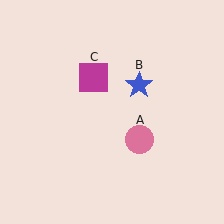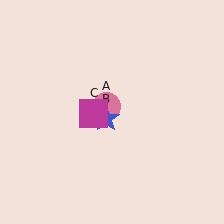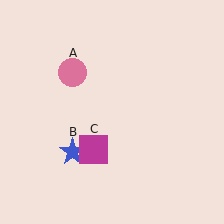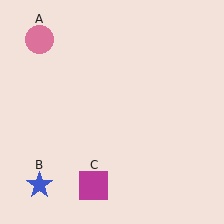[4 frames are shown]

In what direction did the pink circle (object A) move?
The pink circle (object A) moved up and to the left.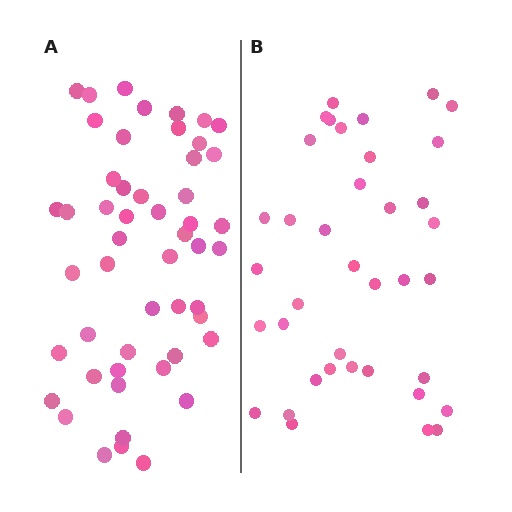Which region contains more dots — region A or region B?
Region A (the left region) has more dots.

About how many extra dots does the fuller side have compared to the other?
Region A has approximately 15 more dots than region B.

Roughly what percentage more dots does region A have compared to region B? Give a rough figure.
About 35% more.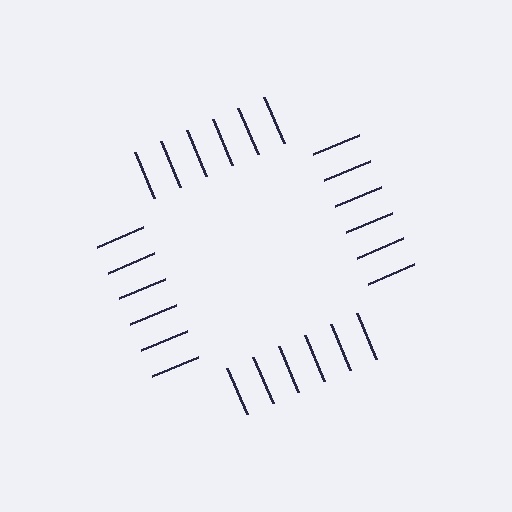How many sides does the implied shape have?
4 sides — the line-ends trace a square.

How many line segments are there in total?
24 — 6 along each of the 4 edges.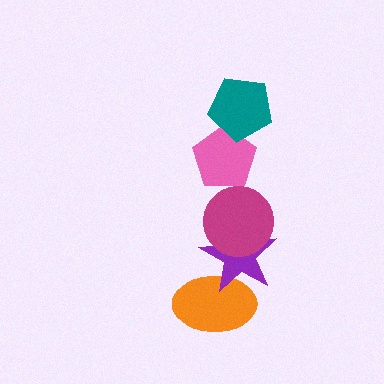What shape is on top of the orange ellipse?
The purple star is on top of the orange ellipse.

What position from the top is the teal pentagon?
The teal pentagon is 1st from the top.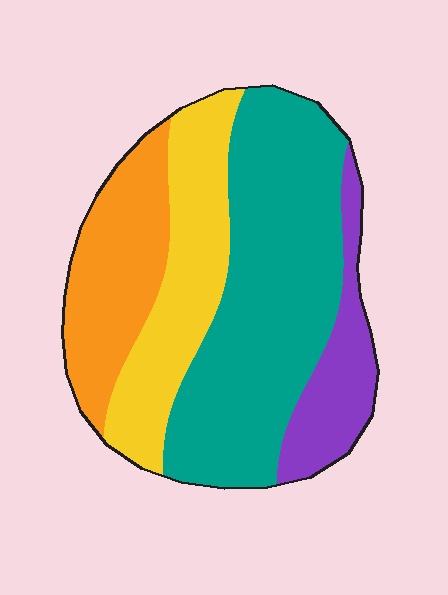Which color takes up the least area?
Purple, at roughly 15%.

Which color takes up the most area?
Teal, at roughly 45%.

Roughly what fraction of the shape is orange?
Orange covers about 20% of the shape.